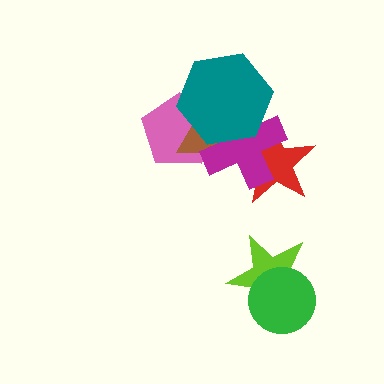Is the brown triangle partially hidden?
Yes, it is partially covered by another shape.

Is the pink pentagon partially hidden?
Yes, it is partially covered by another shape.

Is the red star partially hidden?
Yes, it is partially covered by another shape.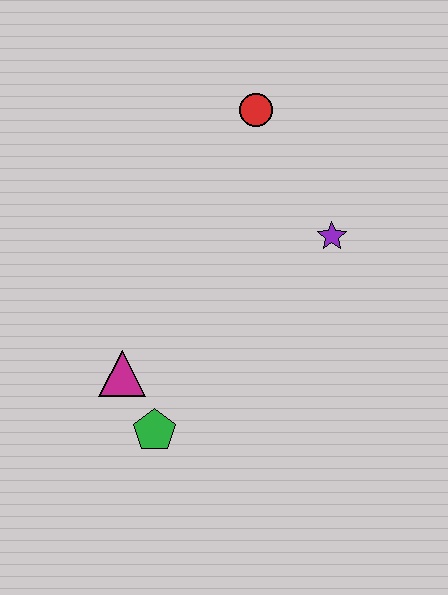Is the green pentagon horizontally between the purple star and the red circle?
No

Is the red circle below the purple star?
No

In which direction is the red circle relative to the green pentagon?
The red circle is above the green pentagon.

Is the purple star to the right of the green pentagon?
Yes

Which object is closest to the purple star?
The red circle is closest to the purple star.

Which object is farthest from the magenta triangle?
The red circle is farthest from the magenta triangle.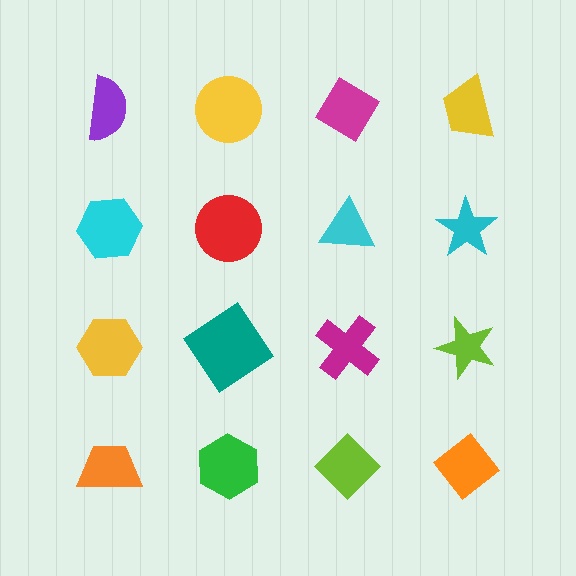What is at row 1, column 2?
A yellow circle.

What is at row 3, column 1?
A yellow hexagon.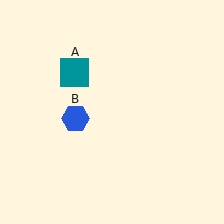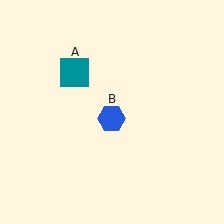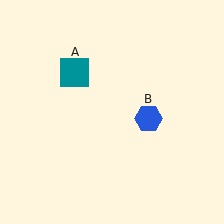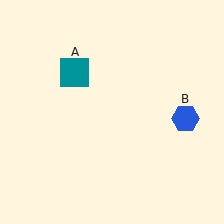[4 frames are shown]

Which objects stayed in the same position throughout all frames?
Teal square (object A) remained stationary.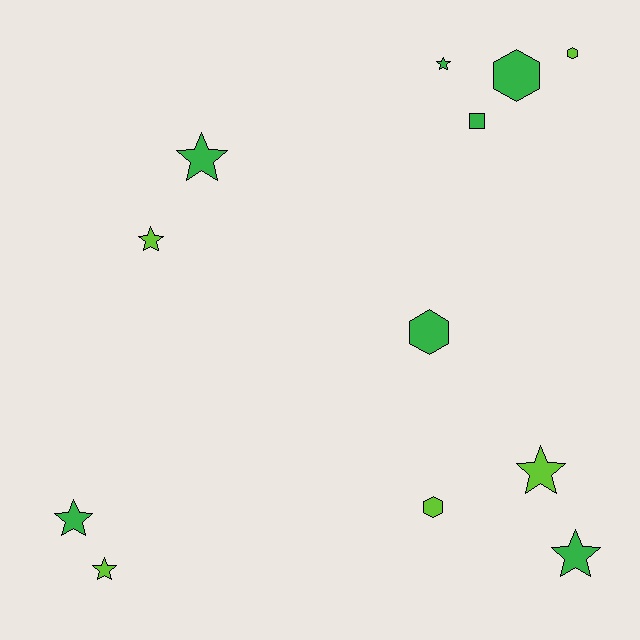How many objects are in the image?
There are 12 objects.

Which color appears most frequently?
Green, with 7 objects.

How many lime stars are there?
There are 3 lime stars.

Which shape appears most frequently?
Star, with 7 objects.